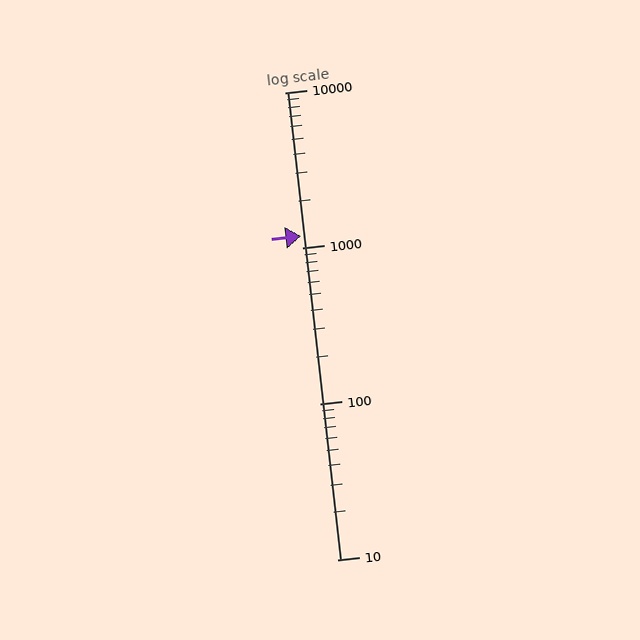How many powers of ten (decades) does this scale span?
The scale spans 3 decades, from 10 to 10000.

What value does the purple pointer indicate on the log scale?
The pointer indicates approximately 1200.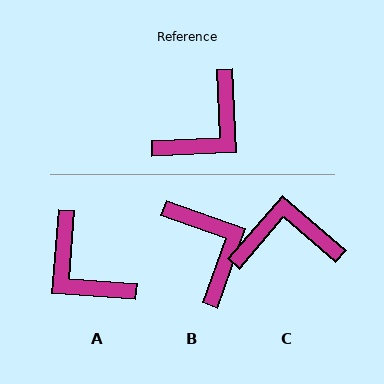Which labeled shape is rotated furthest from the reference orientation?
C, about 136 degrees away.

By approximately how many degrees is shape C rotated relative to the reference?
Approximately 136 degrees counter-clockwise.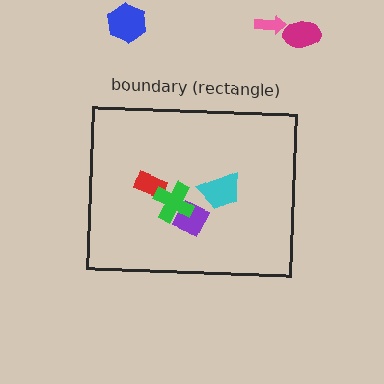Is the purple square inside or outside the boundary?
Inside.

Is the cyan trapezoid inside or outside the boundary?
Inside.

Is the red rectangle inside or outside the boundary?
Inside.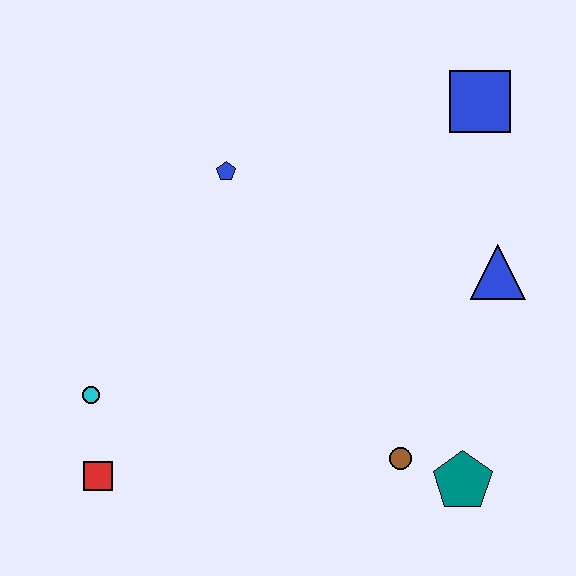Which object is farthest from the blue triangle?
The red square is farthest from the blue triangle.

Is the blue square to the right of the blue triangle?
No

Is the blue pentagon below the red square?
No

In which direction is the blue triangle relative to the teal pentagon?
The blue triangle is above the teal pentagon.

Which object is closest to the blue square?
The blue triangle is closest to the blue square.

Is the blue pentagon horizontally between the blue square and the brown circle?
No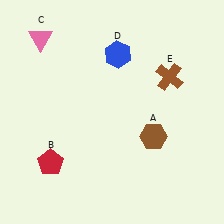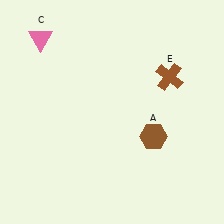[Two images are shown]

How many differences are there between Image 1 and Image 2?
There are 2 differences between the two images.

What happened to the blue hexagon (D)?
The blue hexagon (D) was removed in Image 2. It was in the top-right area of Image 1.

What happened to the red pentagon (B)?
The red pentagon (B) was removed in Image 2. It was in the bottom-left area of Image 1.